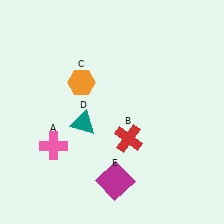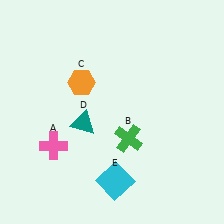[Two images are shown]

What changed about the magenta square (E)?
In Image 1, E is magenta. In Image 2, it changed to cyan.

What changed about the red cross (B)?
In Image 1, B is red. In Image 2, it changed to green.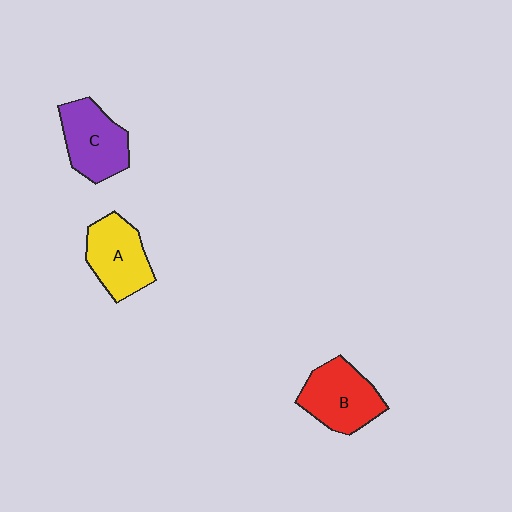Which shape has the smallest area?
Shape A (yellow).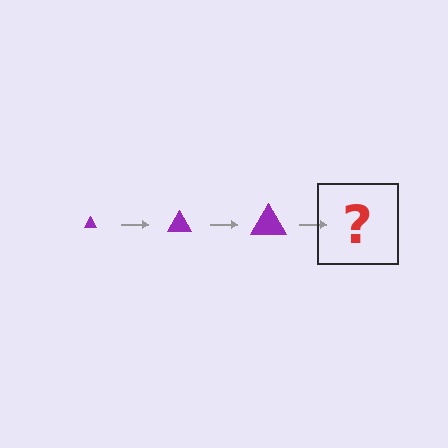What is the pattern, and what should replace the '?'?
The pattern is that the triangle gets progressively larger each step. The '?' should be a purple triangle, larger than the previous one.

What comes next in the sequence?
The next element should be a purple triangle, larger than the previous one.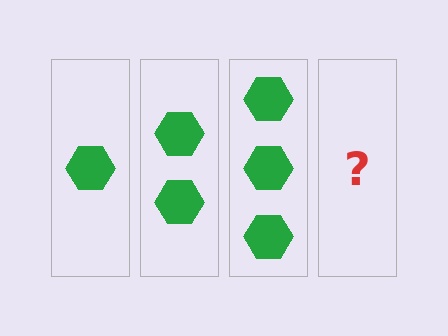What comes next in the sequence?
The next element should be 4 hexagons.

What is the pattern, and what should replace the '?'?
The pattern is that each step adds one more hexagon. The '?' should be 4 hexagons.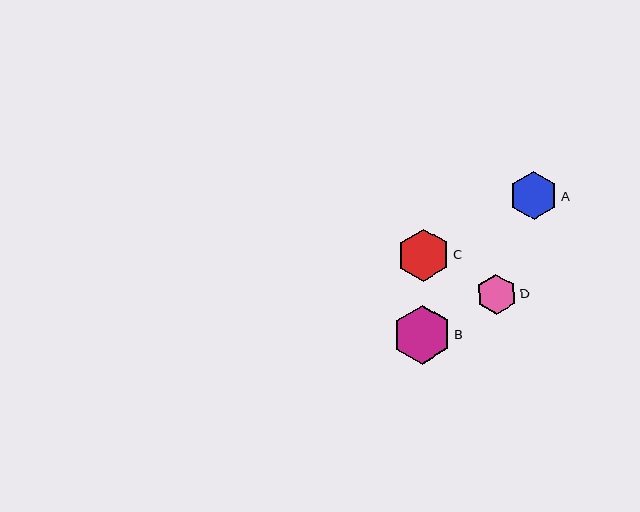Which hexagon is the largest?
Hexagon B is the largest with a size of approximately 59 pixels.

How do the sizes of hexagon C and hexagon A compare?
Hexagon C and hexagon A are approximately the same size.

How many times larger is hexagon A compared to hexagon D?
Hexagon A is approximately 1.2 times the size of hexagon D.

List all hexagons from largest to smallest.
From largest to smallest: B, C, A, D.